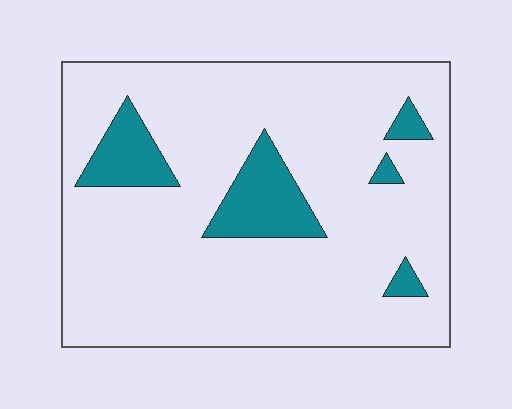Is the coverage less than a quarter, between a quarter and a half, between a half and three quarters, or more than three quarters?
Less than a quarter.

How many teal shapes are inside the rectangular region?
5.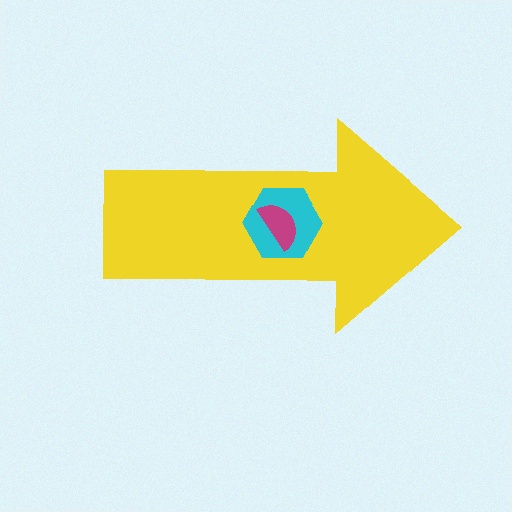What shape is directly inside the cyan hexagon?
The magenta semicircle.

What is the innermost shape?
The magenta semicircle.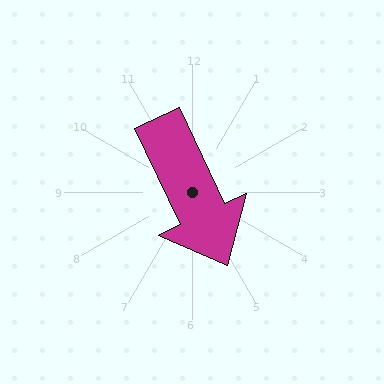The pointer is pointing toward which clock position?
Roughly 5 o'clock.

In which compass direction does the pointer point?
Southeast.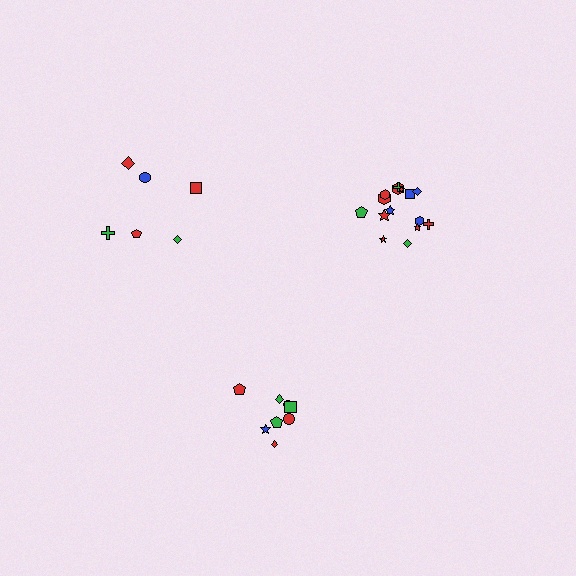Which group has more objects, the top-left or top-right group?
The top-right group.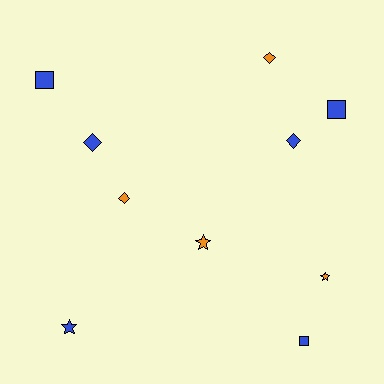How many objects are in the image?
There are 10 objects.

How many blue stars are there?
There is 1 blue star.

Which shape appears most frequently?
Diamond, with 4 objects.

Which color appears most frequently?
Blue, with 6 objects.